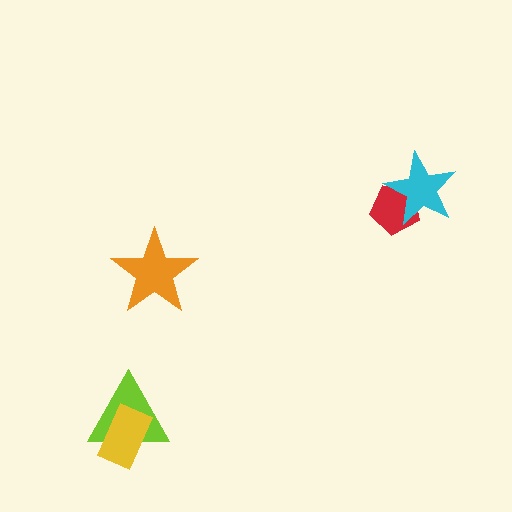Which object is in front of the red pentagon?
The cyan star is in front of the red pentagon.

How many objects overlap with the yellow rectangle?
1 object overlaps with the yellow rectangle.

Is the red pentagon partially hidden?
Yes, it is partially covered by another shape.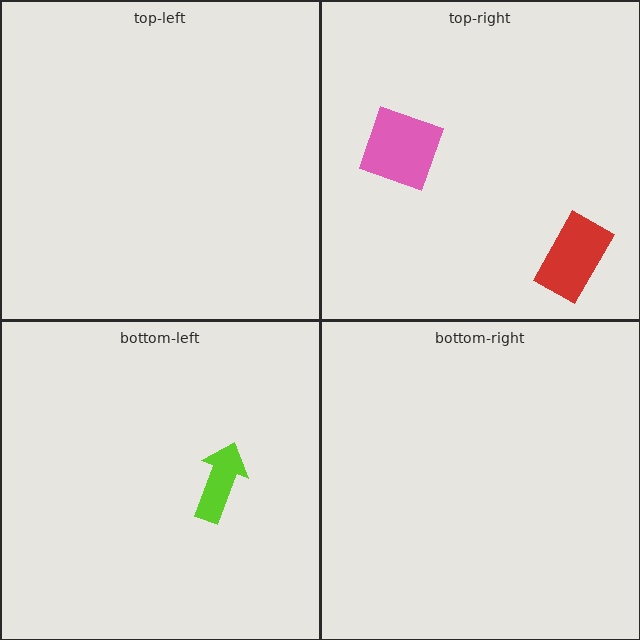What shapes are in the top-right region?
The pink diamond, the red rectangle.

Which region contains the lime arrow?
The bottom-left region.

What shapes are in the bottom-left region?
The lime arrow.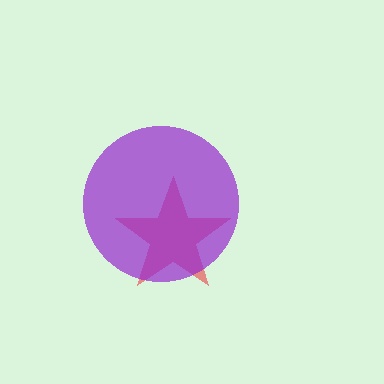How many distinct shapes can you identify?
There are 2 distinct shapes: a red star, a purple circle.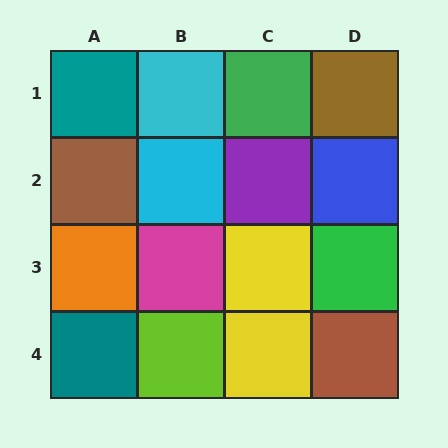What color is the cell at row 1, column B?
Cyan.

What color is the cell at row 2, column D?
Blue.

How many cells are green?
2 cells are green.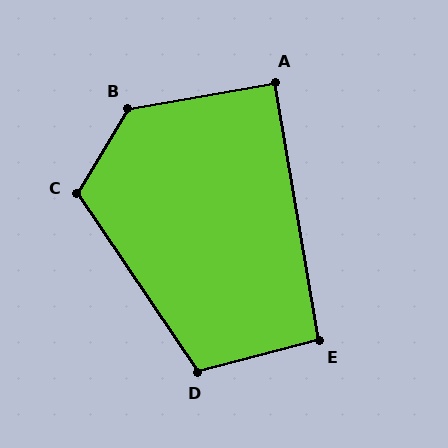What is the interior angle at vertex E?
Approximately 95 degrees (obtuse).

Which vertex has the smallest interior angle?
A, at approximately 90 degrees.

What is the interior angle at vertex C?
Approximately 115 degrees (obtuse).